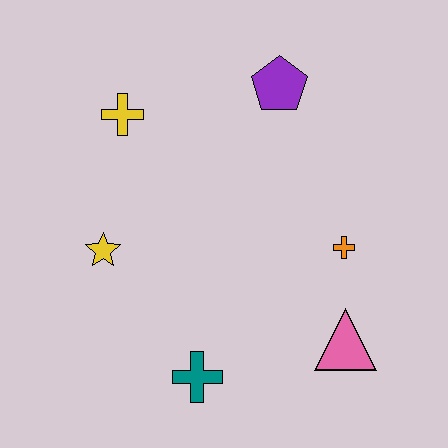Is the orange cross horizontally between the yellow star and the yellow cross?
No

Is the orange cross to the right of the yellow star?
Yes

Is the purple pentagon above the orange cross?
Yes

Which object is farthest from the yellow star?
The pink triangle is farthest from the yellow star.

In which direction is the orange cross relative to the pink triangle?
The orange cross is above the pink triangle.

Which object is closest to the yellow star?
The yellow cross is closest to the yellow star.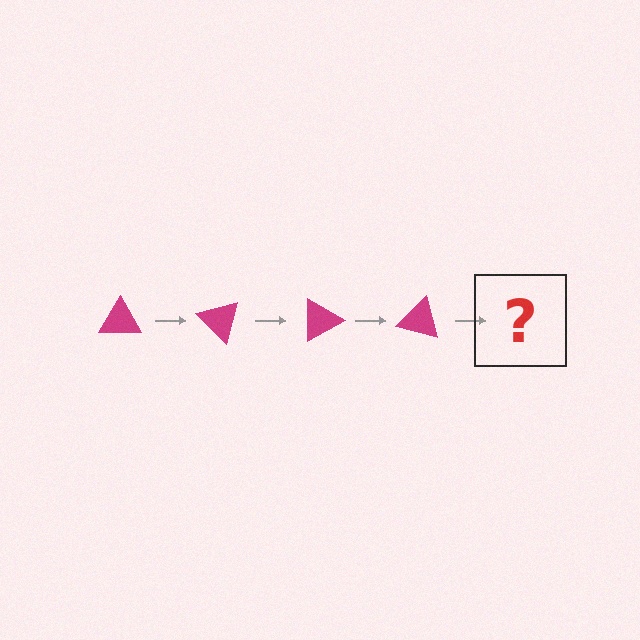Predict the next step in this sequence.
The next step is a magenta triangle rotated 180 degrees.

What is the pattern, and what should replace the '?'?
The pattern is that the triangle rotates 45 degrees each step. The '?' should be a magenta triangle rotated 180 degrees.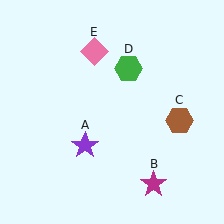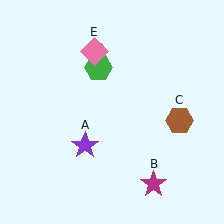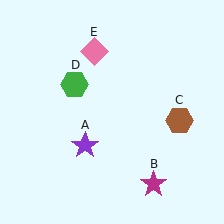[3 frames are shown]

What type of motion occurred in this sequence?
The green hexagon (object D) rotated counterclockwise around the center of the scene.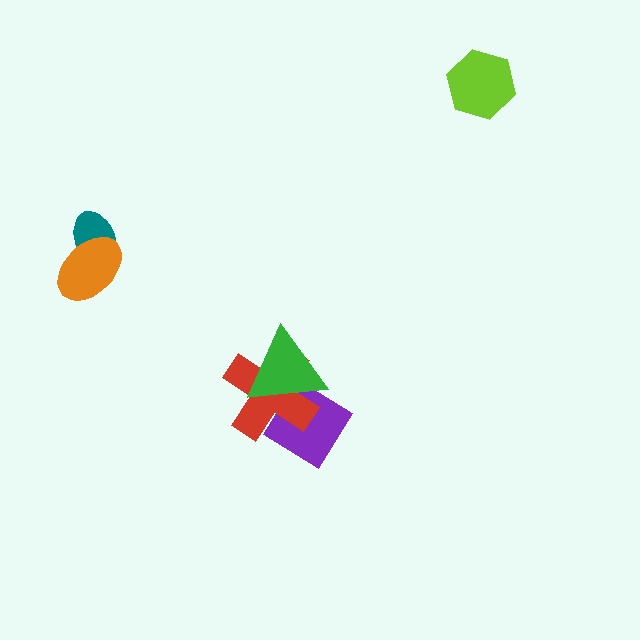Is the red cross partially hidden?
Yes, it is partially covered by another shape.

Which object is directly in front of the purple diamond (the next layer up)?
The red cross is directly in front of the purple diamond.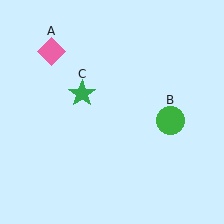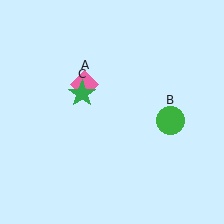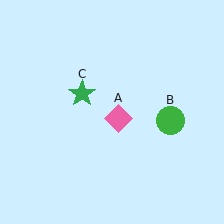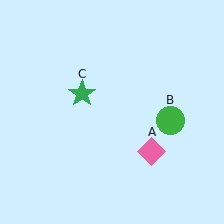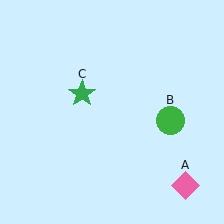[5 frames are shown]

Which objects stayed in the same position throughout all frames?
Green circle (object B) and green star (object C) remained stationary.